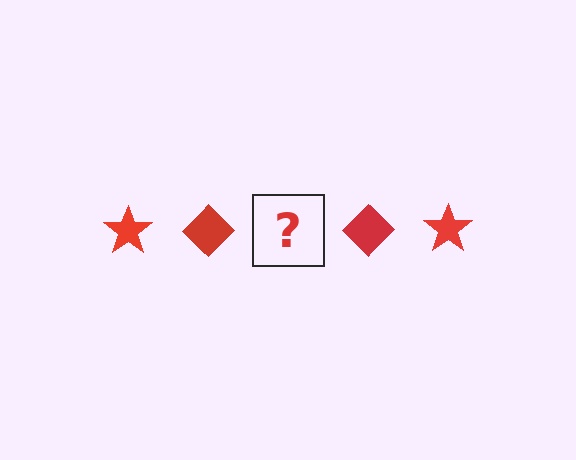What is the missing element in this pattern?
The missing element is a red star.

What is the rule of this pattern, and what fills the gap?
The rule is that the pattern cycles through star, diamond shapes in red. The gap should be filled with a red star.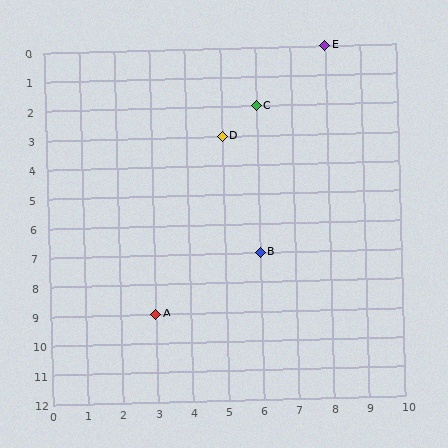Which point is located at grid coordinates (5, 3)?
Point D is at (5, 3).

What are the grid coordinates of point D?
Point D is at grid coordinates (5, 3).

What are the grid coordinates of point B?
Point B is at grid coordinates (6, 7).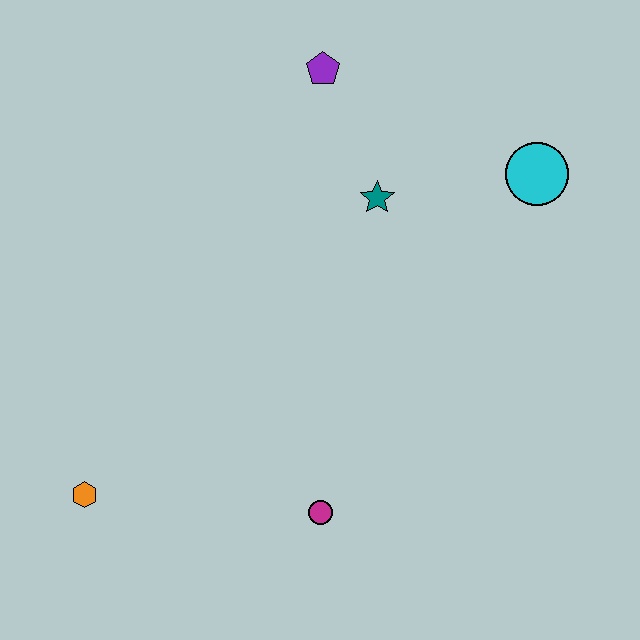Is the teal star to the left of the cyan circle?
Yes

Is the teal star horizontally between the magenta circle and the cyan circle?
Yes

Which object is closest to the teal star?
The purple pentagon is closest to the teal star.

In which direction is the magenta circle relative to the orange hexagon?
The magenta circle is to the right of the orange hexagon.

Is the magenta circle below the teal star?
Yes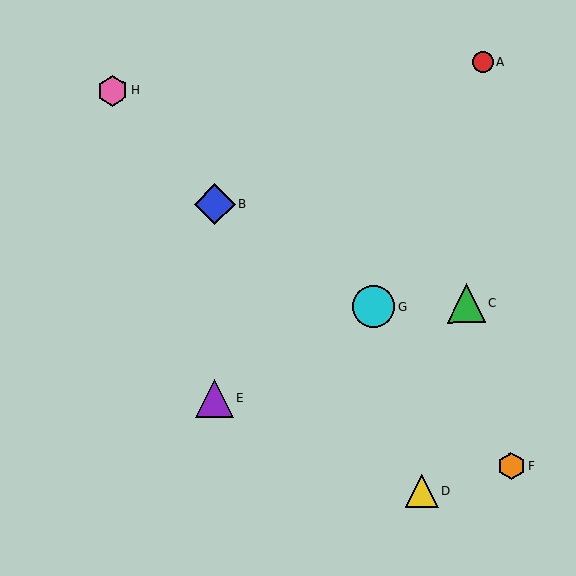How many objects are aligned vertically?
2 objects (B, E) are aligned vertically.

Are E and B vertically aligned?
Yes, both are at x≈215.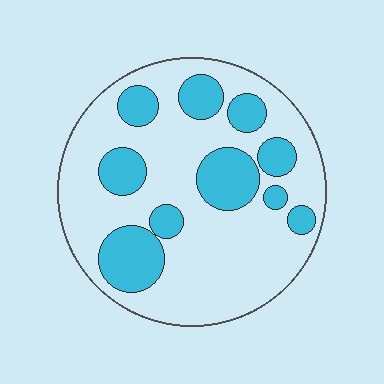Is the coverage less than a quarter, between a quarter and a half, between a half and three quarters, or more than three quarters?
Between a quarter and a half.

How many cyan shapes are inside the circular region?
10.